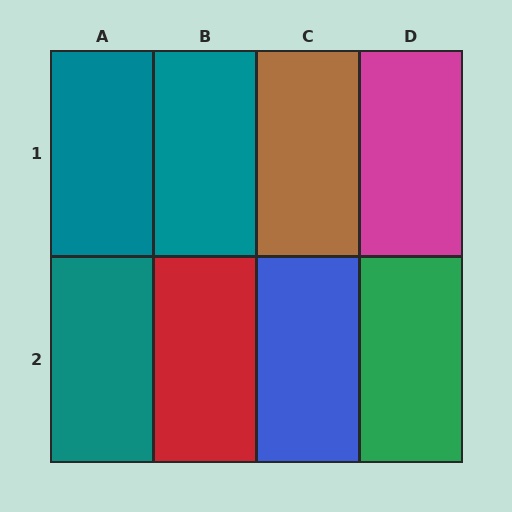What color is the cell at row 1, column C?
Brown.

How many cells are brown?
1 cell is brown.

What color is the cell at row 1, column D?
Magenta.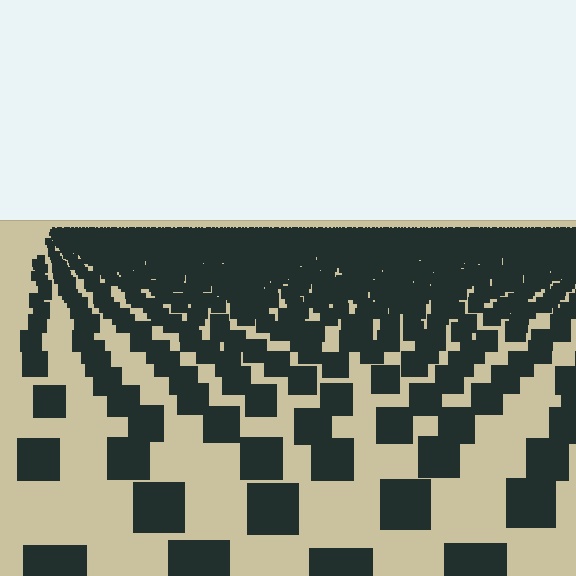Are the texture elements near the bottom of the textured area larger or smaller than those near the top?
Larger. Near the bottom, elements are closer to the viewer and appear at a bigger on-screen size.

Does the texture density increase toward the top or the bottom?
Density increases toward the top.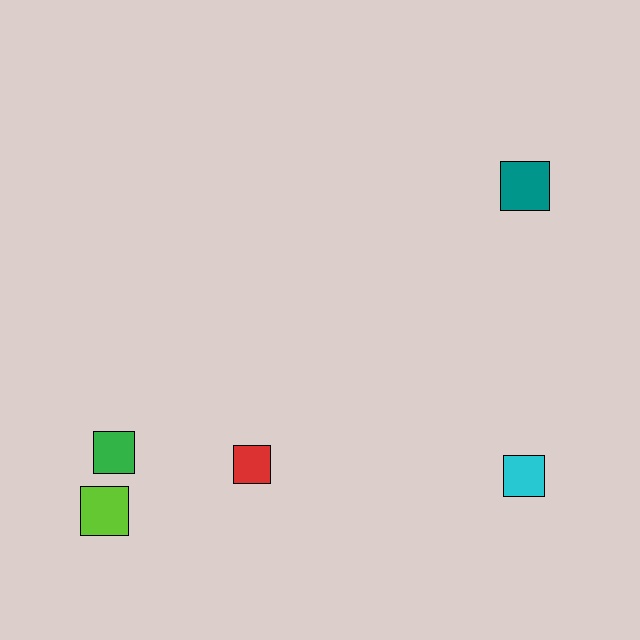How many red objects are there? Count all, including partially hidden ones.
There is 1 red object.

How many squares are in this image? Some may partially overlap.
There are 5 squares.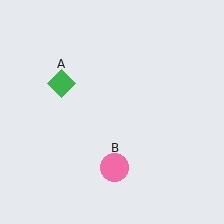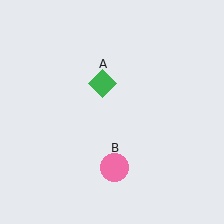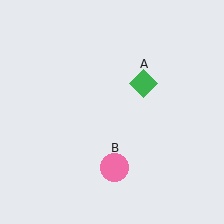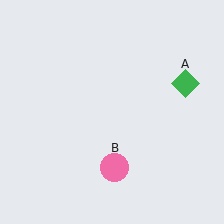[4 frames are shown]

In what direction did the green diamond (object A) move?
The green diamond (object A) moved right.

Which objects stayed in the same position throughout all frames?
Pink circle (object B) remained stationary.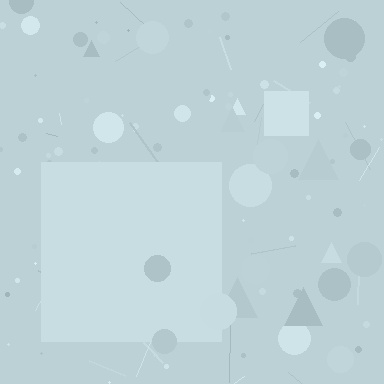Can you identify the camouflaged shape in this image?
The camouflaged shape is a square.